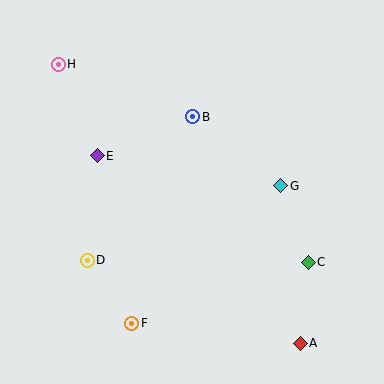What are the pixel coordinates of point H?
Point H is at (58, 64).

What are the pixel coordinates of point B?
Point B is at (193, 117).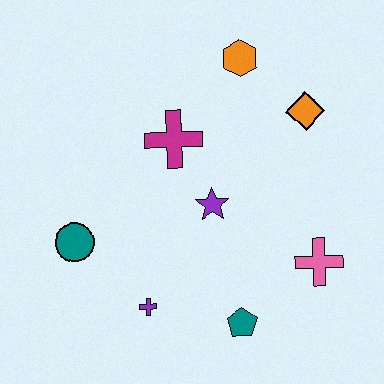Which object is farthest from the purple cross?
The orange hexagon is farthest from the purple cross.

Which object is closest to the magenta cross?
The purple star is closest to the magenta cross.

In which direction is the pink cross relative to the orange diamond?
The pink cross is below the orange diamond.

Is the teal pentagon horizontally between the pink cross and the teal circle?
Yes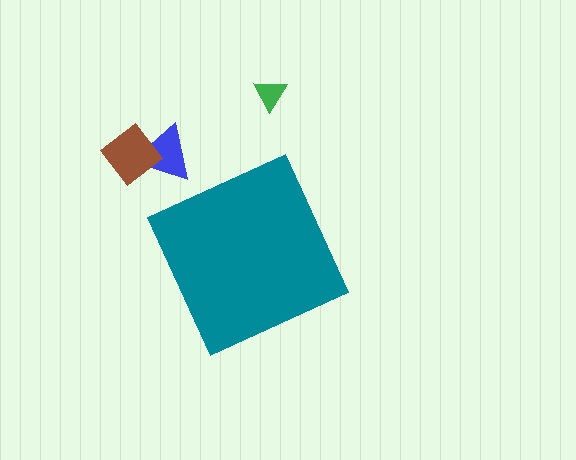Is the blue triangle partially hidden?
No, the blue triangle is fully visible.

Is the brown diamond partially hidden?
No, the brown diamond is fully visible.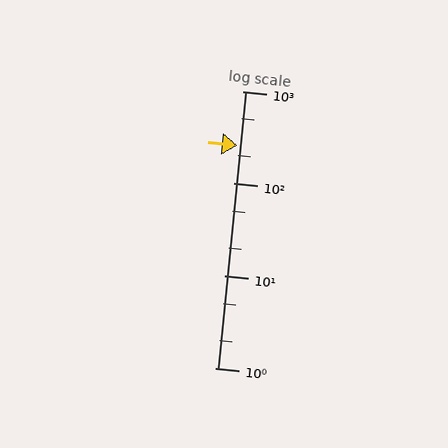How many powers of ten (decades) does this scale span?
The scale spans 3 decades, from 1 to 1000.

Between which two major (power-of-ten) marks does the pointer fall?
The pointer is between 100 and 1000.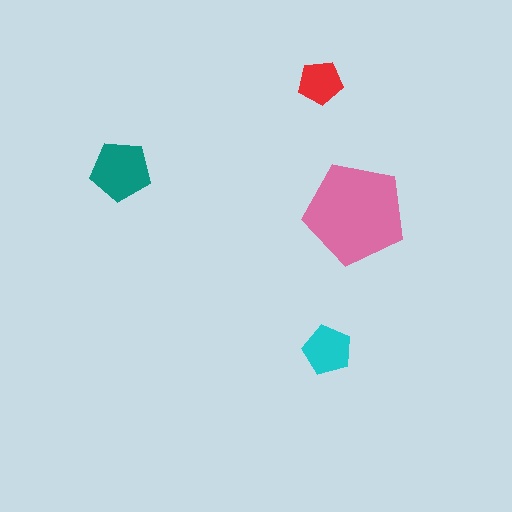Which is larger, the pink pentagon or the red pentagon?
The pink one.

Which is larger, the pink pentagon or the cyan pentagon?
The pink one.